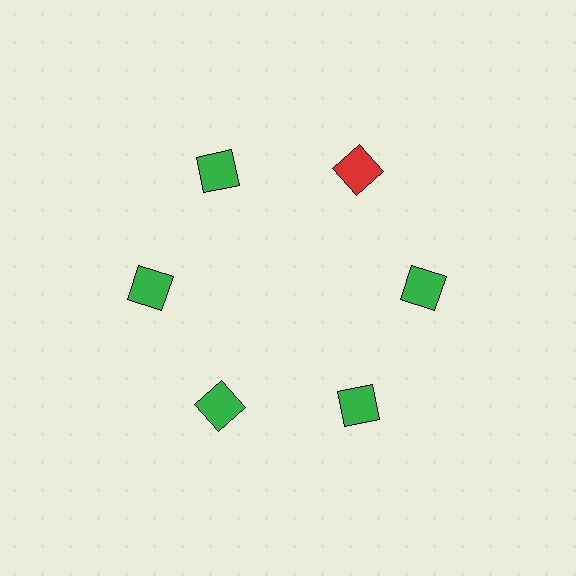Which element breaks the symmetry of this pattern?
The red square at roughly the 1 o'clock position breaks the symmetry. All other shapes are green squares.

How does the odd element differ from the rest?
It has a different color: red instead of green.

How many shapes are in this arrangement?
There are 6 shapes arranged in a ring pattern.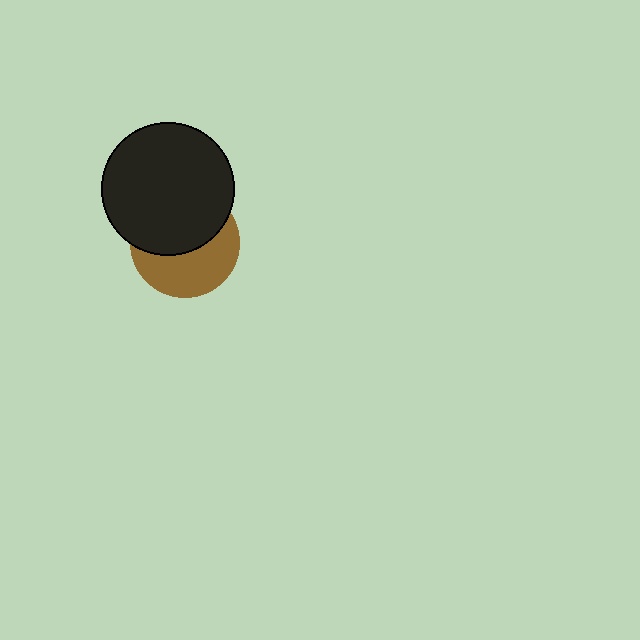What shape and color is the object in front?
The object in front is a black circle.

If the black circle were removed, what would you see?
You would see the complete brown circle.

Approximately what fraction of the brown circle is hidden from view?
Roughly 52% of the brown circle is hidden behind the black circle.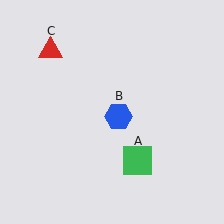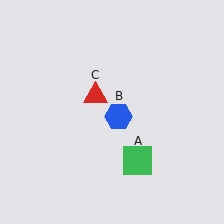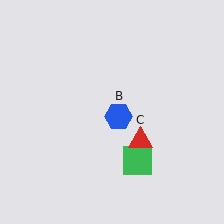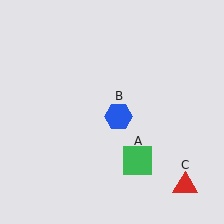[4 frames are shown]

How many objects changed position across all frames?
1 object changed position: red triangle (object C).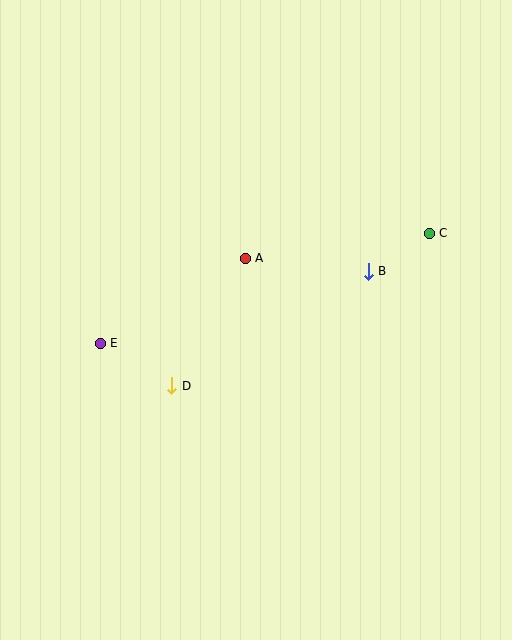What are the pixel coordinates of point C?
Point C is at (429, 233).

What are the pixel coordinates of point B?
Point B is at (368, 271).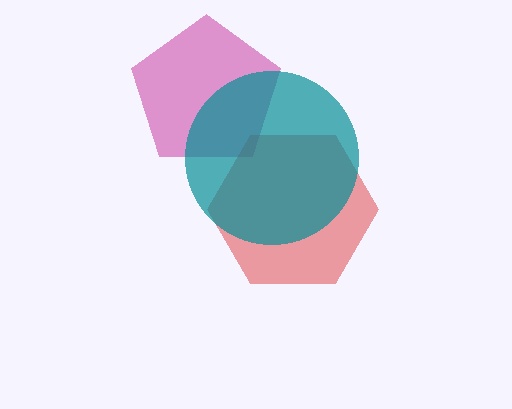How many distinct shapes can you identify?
There are 3 distinct shapes: a magenta pentagon, a red hexagon, a teal circle.